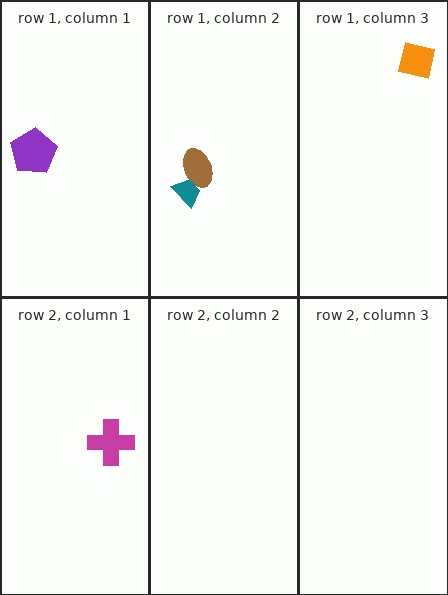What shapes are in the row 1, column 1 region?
The purple pentagon.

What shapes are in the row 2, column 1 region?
The magenta cross.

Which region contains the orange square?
The row 1, column 3 region.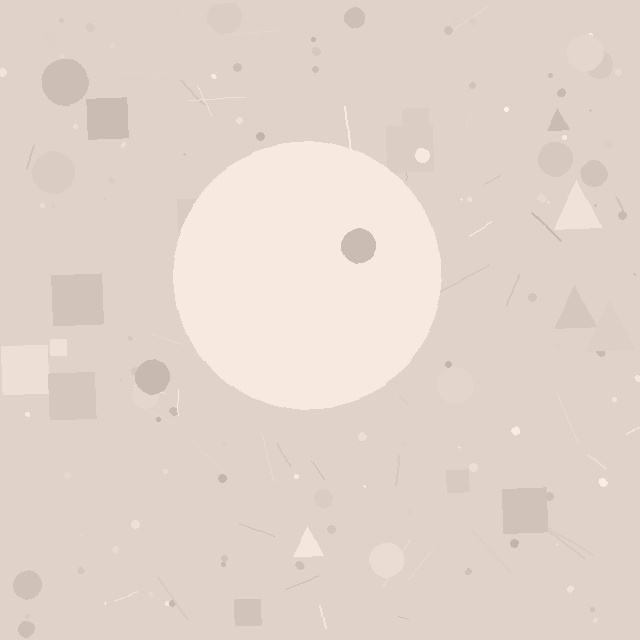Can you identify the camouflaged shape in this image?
The camouflaged shape is a circle.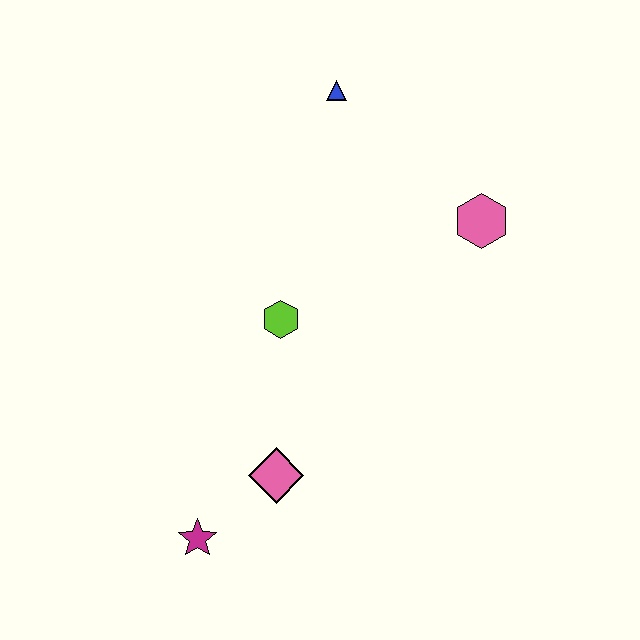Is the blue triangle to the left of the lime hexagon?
No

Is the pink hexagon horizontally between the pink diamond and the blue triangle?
No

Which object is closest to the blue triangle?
The pink hexagon is closest to the blue triangle.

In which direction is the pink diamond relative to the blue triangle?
The pink diamond is below the blue triangle.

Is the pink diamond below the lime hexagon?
Yes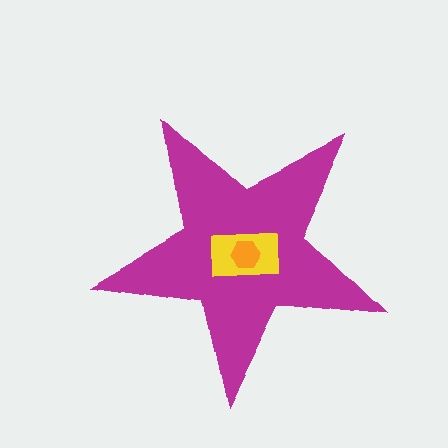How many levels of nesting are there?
3.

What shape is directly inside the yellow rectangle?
The orange hexagon.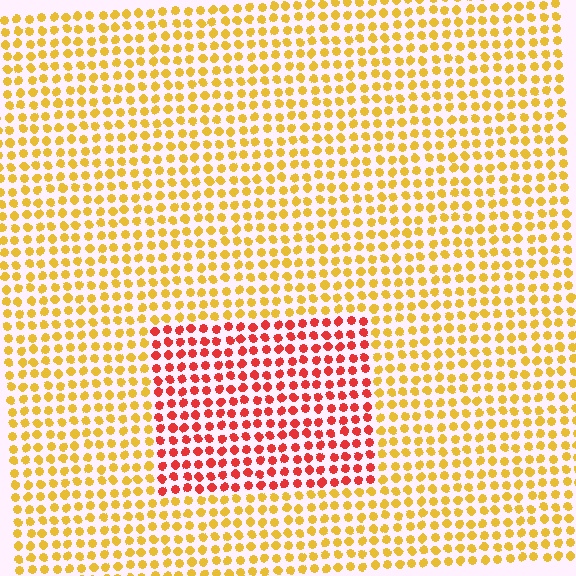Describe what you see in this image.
The image is filled with small yellow elements in a uniform arrangement. A rectangle-shaped region is visible where the elements are tinted to a slightly different hue, forming a subtle color boundary.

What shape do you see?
I see a rectangle.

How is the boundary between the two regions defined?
The boundary is defined purely by a slight shift in hue (about 48 degrees). Spacing, size, and orientation are identical on both sides.